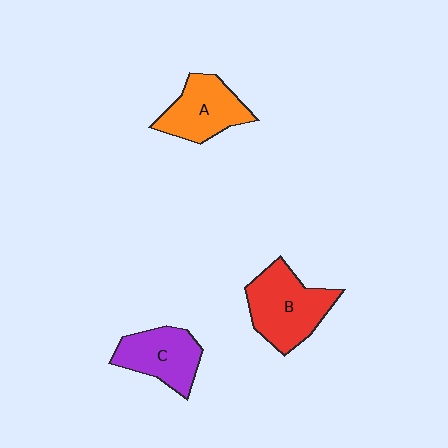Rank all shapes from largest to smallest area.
From largest to smallest: B (red), A (orange), C (purple).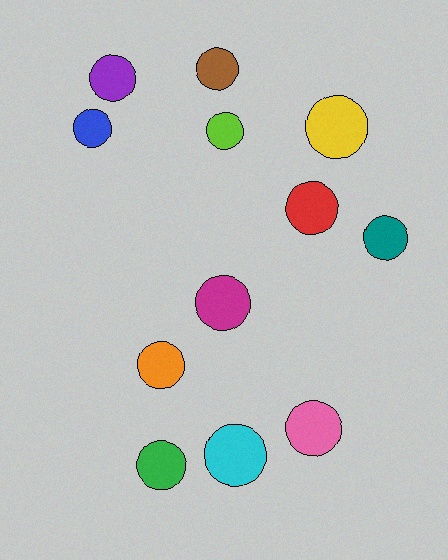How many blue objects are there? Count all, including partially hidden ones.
There is 1 blue object.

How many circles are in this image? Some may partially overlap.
There are 12 circles.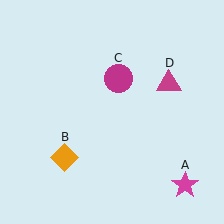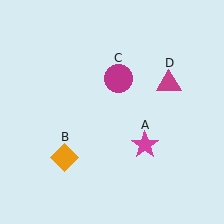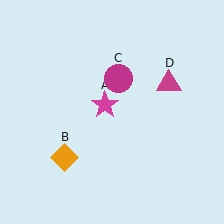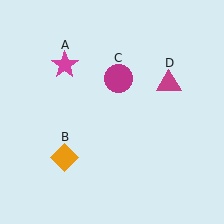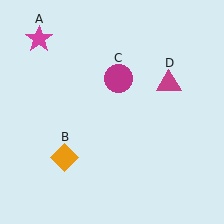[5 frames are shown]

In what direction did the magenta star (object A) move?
The magenta star (object A) moved up and to the left.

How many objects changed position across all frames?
1 object changed position: magenta star (object A).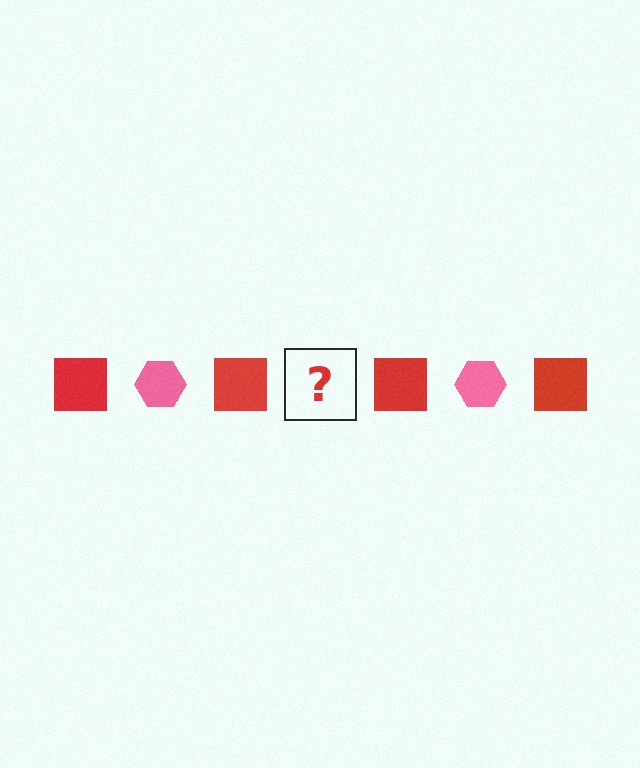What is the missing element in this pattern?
The missing element is a pink hexagon.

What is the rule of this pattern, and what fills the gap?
The rule is that the pattern alternates between red square and pink hexagon. The gap should be filled with a pink hexagon.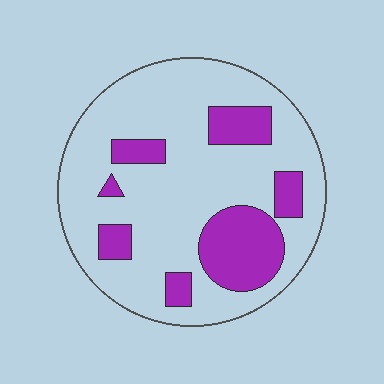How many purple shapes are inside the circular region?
7.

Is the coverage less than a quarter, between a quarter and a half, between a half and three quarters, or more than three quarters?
Less than a quarter.